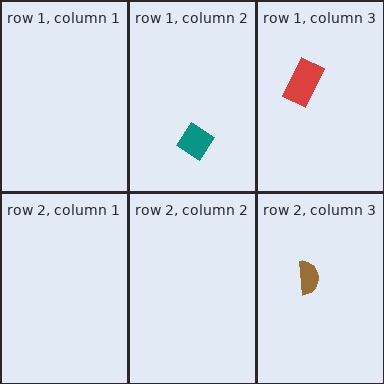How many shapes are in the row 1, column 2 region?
1.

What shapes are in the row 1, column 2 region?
The teal diamond.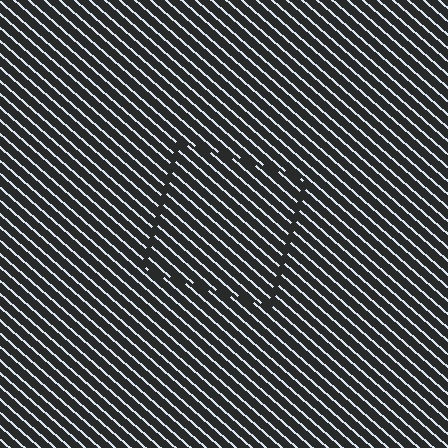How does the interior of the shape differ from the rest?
The interior of the shape contains the same grating, shifted by half a period — the contour is defined by the phase discontinuity where line-ends from the inner and outer gratings abut.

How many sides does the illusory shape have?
4 sides — the line-ends trace a square.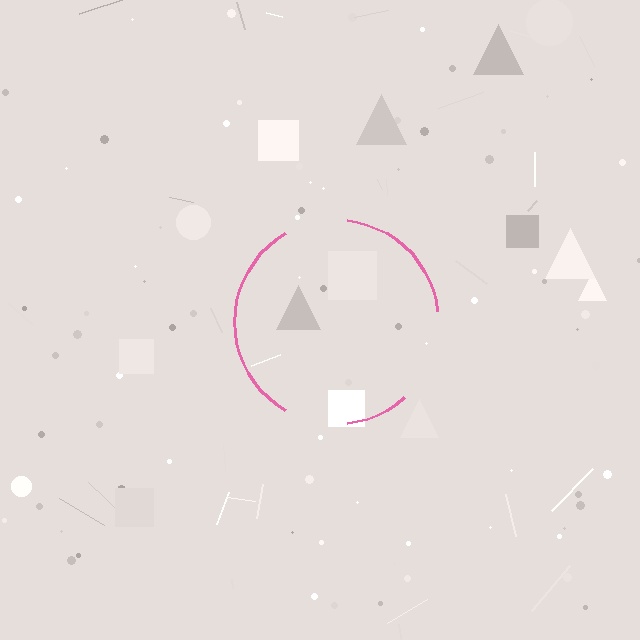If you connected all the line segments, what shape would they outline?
They would outline a circle.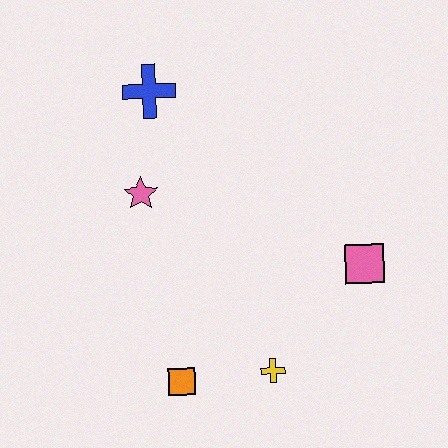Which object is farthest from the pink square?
The blue cross is farthest from the pink square.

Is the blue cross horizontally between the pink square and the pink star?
Yes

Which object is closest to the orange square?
The yellow cross is closest to the orange square.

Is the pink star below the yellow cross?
No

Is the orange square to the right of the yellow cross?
No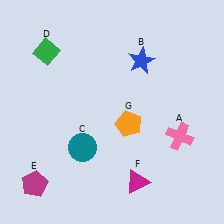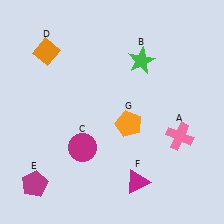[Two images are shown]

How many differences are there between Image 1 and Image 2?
There are 3 differences between the two images.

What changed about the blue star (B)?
In Image 1, B is blue. In Image 2, it changed to green.